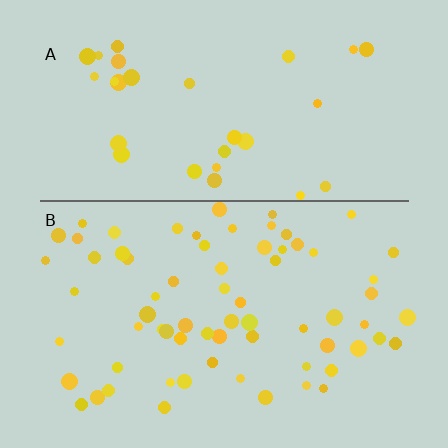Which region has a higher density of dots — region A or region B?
B (the bottom).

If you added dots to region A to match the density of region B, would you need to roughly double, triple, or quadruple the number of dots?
Approximately double.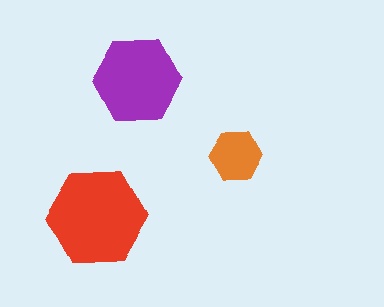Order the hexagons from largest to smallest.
the red one, the purple one, the orange one.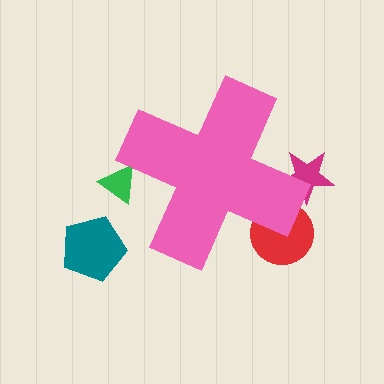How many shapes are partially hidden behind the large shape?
3 shapes are partially hidden.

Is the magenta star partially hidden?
Yes, the magenta star is partially hidden behind the pink cross.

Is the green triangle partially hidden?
Yes, the green triangle is partially hidden behind the pink cross.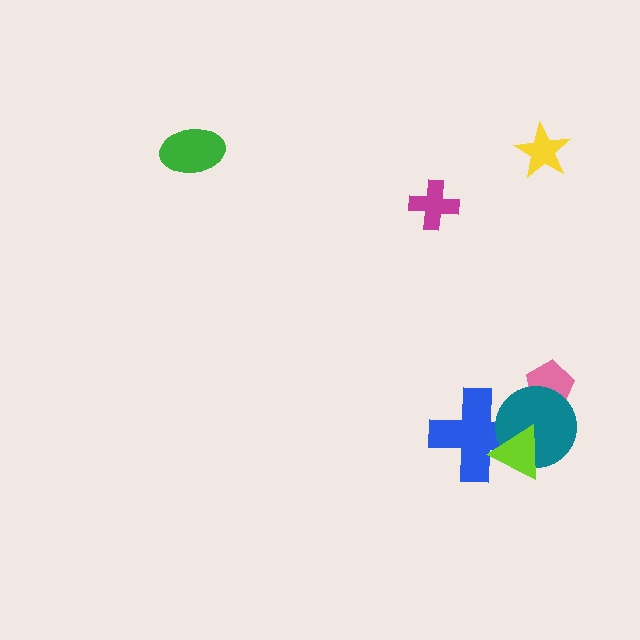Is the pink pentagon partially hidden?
Yes, it is partially covered by another shape.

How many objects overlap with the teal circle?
3 objects overlap with the teal circle.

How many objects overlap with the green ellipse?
0 objects overlap with the green ellipse.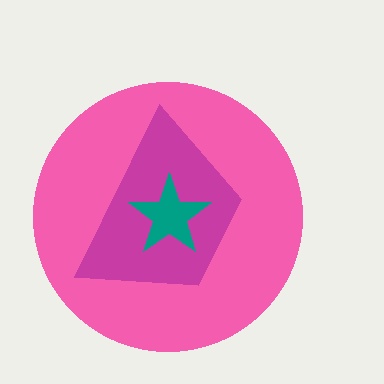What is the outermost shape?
The pink circle.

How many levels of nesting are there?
3.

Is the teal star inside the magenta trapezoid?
Yes.